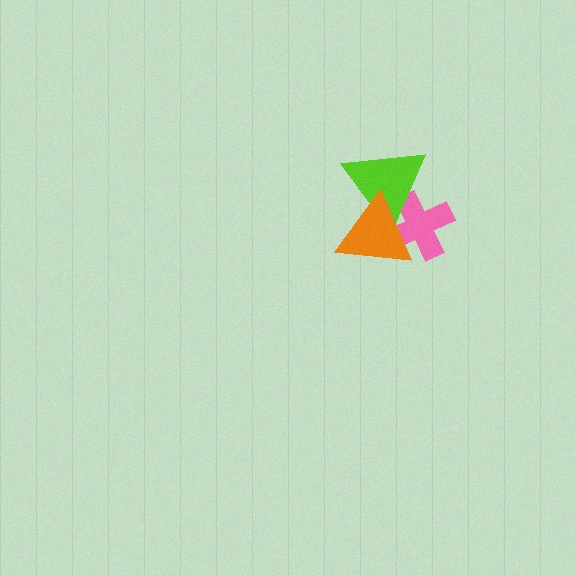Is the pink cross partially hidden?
Yes, it is partially covered by another shape.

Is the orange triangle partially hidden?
No, no other shape covers it.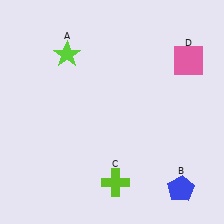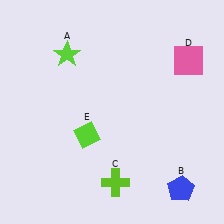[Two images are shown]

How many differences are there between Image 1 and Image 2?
There is 1 difference between the two images.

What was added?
A lime diamond (E) was added in Image 2.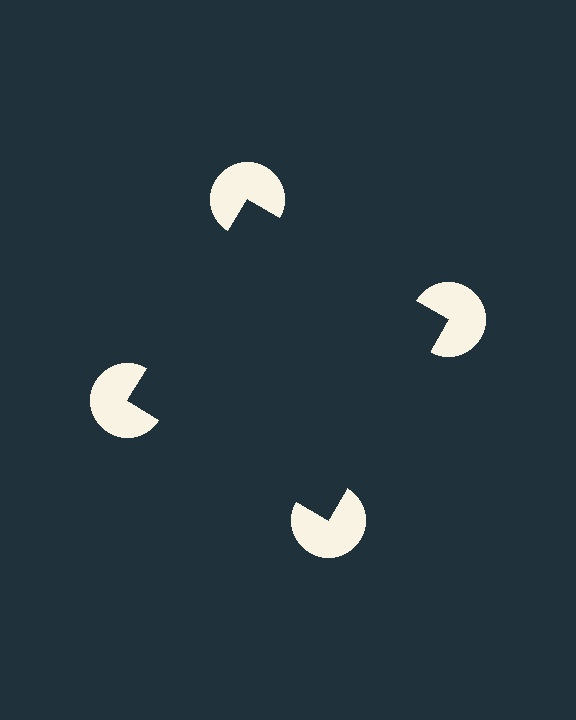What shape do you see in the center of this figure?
An illusory square — its edges are inferred from the aligned wedge cuts in the pac-man discs, not physically drawn.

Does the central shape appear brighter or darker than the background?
It typically appears slightly darker than the background, even though no actual brightness change is drawn.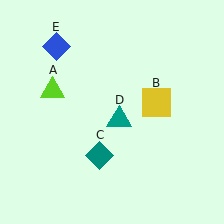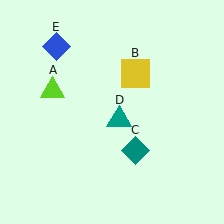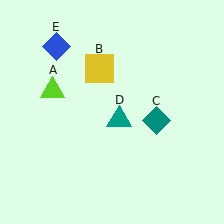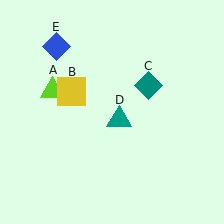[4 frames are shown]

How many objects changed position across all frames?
2 objects changed position: yellow square (object B), teal diamond (object C).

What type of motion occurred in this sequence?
The yellow square (object B), teal diamond (object C) rotated counterclockwise around the center of the scene.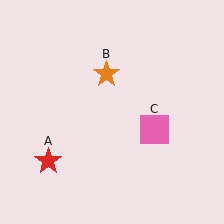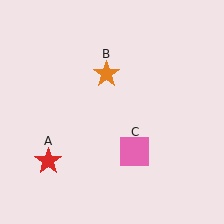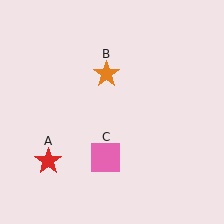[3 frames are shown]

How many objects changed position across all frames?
1 object changed position: pink square (object C).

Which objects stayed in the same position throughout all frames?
Red star (object A) and orange star (object B) remained stationary.